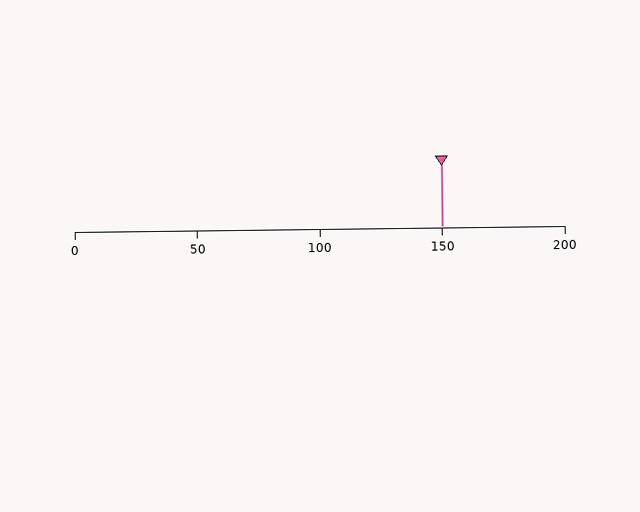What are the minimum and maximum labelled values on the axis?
The axis runs from 0 to 200.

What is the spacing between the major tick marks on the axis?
The major ticks are spaced 50 apart.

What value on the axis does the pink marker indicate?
The marker indicates approximately 150.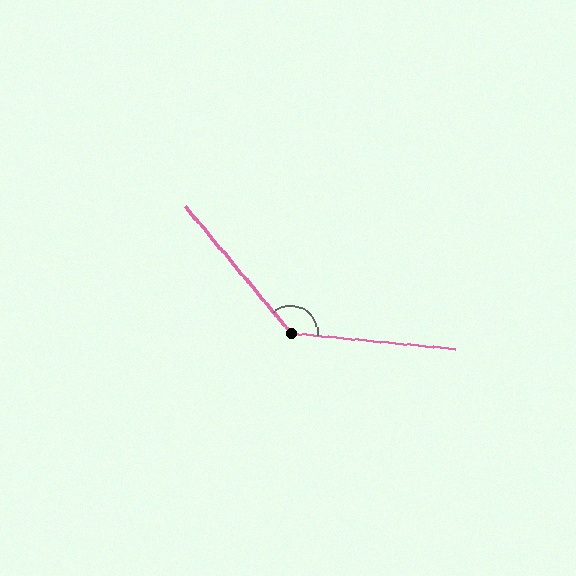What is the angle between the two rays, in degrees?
Approximately 135 degrees.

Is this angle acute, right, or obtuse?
It is obtuse.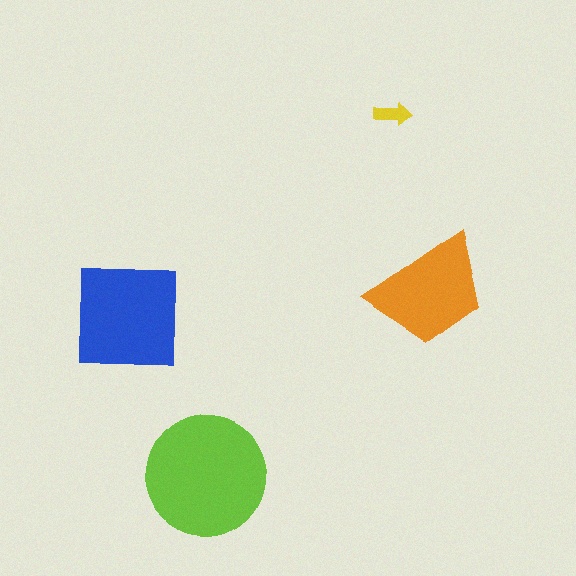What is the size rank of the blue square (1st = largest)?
2nd.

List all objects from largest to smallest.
The lime circle, the blue square, the orange trapezoid, the yellow arrow.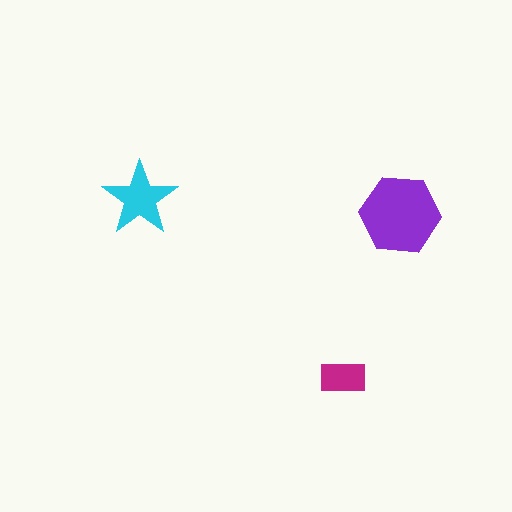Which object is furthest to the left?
The cyan star is leftmost.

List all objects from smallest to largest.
The magenta rectangle, the cyan star, the purple hexagon.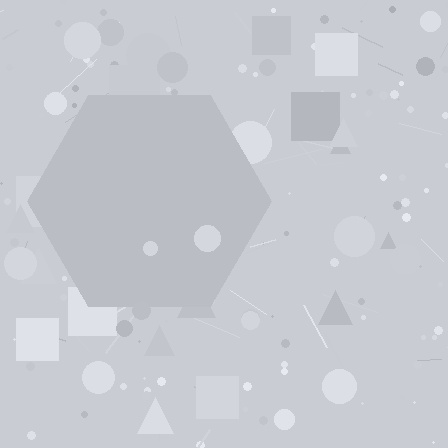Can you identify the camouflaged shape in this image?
The camouflaged shape is a hexagon.